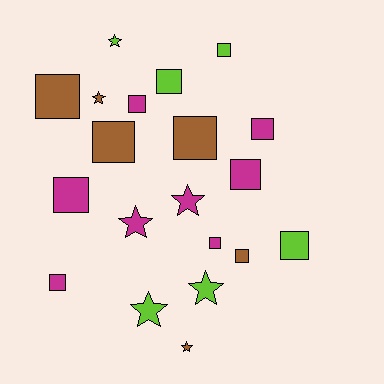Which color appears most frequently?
Magenta, with 8 objects.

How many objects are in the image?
There are 20 objects.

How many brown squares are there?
There are 4 brown squares.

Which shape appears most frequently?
Square, with 13 objects.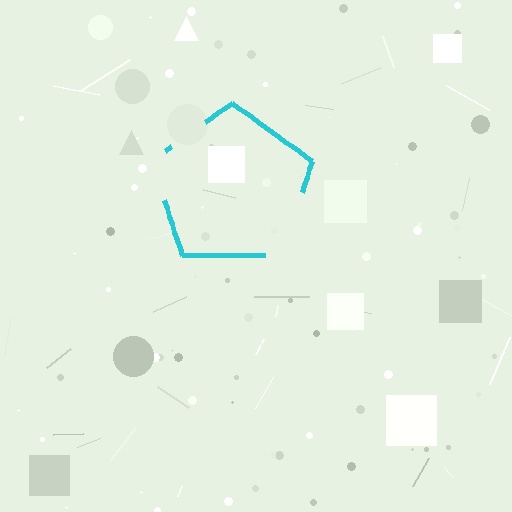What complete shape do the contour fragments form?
The contour fragments form a pentagon.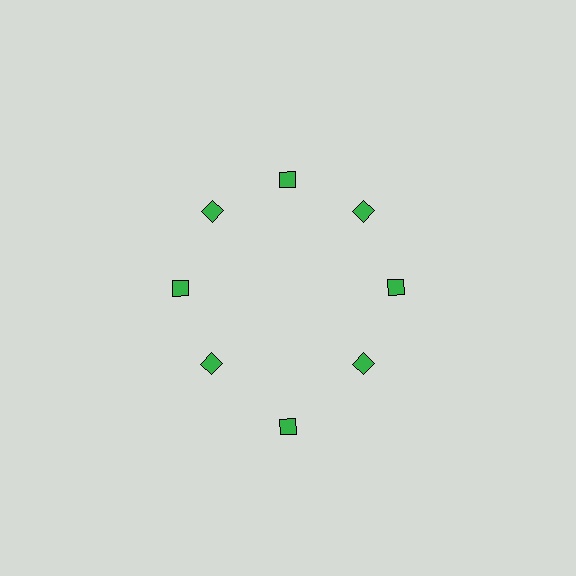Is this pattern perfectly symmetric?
No. The 8 green diamonds are arranged in a ring, but one element near the 6 o'clock position is pushed outward from the center, breaking the 8-fold rotational symmetry.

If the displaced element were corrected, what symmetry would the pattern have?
It would have 8-fold rotational symmetry — the pattern would map onto itself every 45 degrees.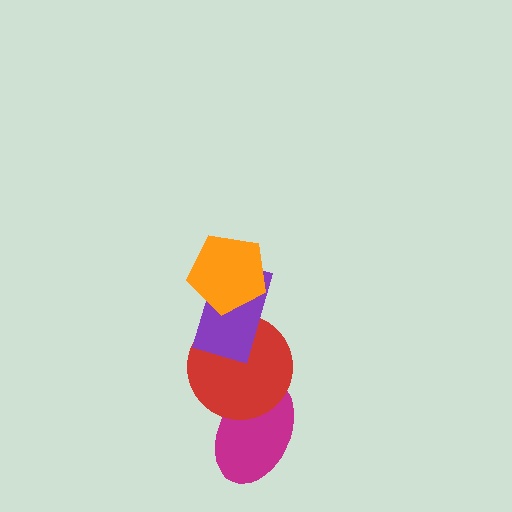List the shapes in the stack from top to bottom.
From top to bottom: the orange pentagon, the purple rectangle, the red circle, the magenta ellipse.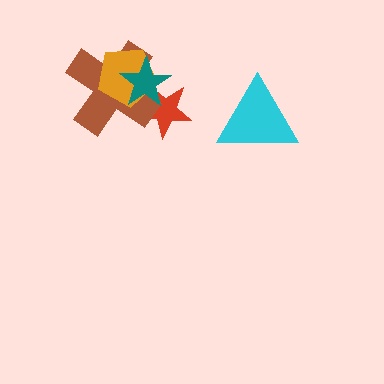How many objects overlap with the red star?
3 objects overlap with the red star.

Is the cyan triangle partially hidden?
No, no other shape covers it.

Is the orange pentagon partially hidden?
Yes, it is partially covered by another shape.